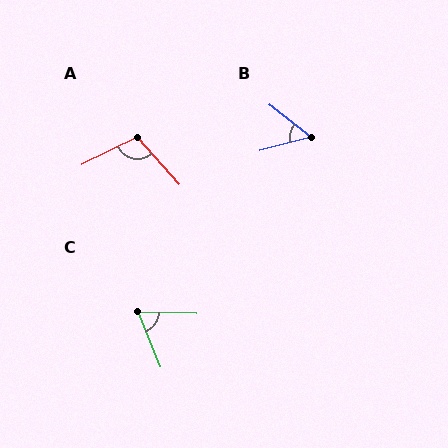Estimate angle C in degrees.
Approximately 66 degrees.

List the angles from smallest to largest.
B (53°), C (66°), A (106°).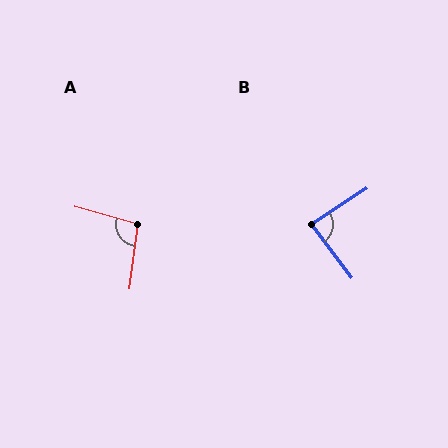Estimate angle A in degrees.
Approximately 98 degrees.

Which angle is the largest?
A, at approximately 98 degrees.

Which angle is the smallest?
B, at approximately 86 degrees.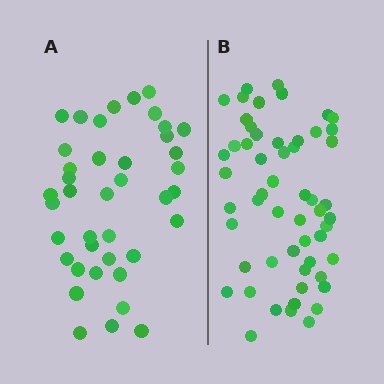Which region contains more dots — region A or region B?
Region B (the right region) has more dots.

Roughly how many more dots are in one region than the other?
Region B has approximately 15 more dots than region A.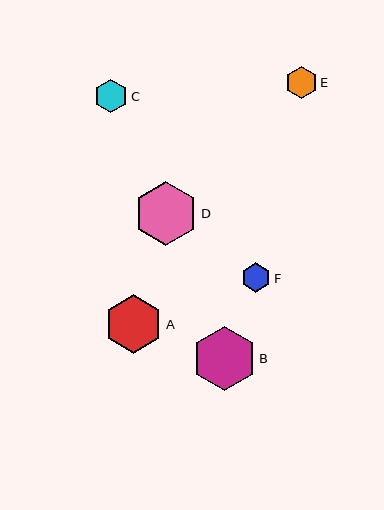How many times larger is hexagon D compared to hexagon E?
Hexagon D is approximately 2.0 times the size of hexagon E.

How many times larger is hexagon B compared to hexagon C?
Hexagon B is approximately 1.9 times the size of hexagon C.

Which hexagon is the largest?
Hexagon B is the largest with a size of approximately 64 pixels.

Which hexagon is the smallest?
Hexagon F is the smallest with a size of approximately 29 pixels.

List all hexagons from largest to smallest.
From largest to smallest: B, D, A, C, E, F.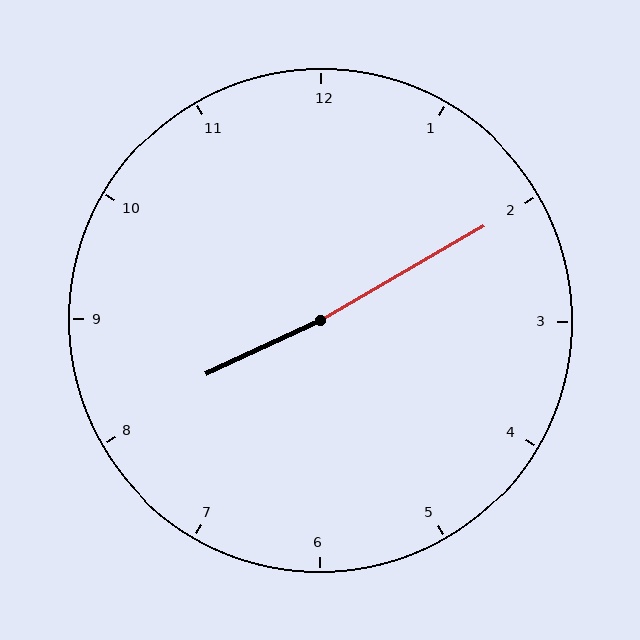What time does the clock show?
8:10.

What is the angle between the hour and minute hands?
Approximately 175 degrees.